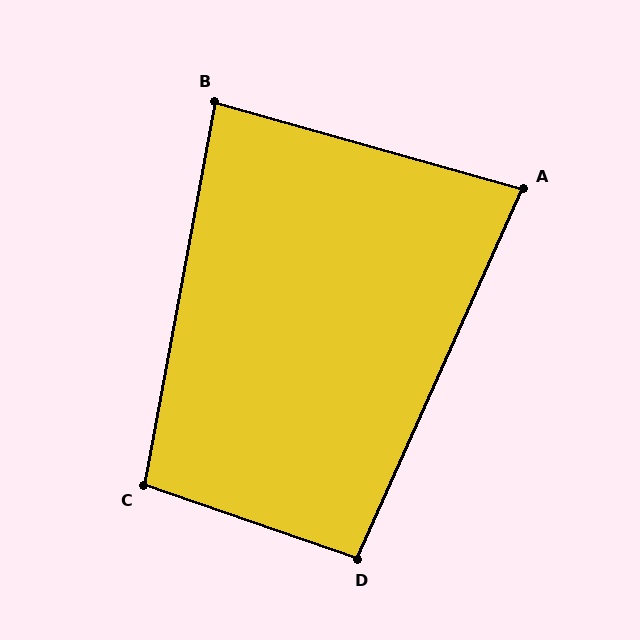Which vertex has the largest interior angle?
C, at approximately 98 degrees.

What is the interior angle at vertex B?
Approximately 85 degrees (acute).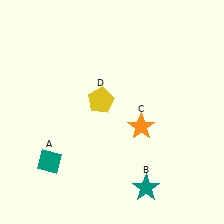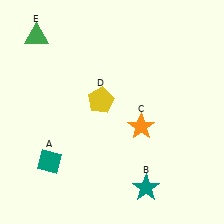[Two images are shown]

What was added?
A green triangle (E) was added in Image 2.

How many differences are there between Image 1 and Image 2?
There is 1 difference between the two images.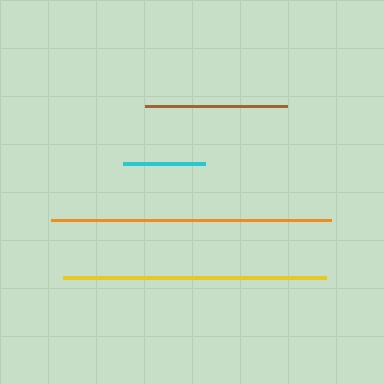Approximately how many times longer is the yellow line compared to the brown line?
The yellow line is approximately 1.8 times the length of the brown line.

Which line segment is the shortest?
The cyan line is the shortest at approximately 82 pixels.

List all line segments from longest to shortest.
From longest to shortest: orange, yellow, brown, cyan.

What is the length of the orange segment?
The orange segment is approximately 280 pixels long.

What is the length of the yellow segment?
The yellow segment is approximately 263 pixels long.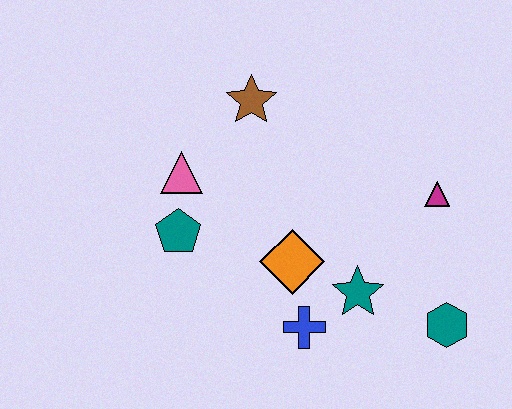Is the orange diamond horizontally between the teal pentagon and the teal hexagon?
Yes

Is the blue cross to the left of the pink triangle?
No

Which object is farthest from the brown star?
The teal hexagon is farthest from the brown star.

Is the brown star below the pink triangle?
No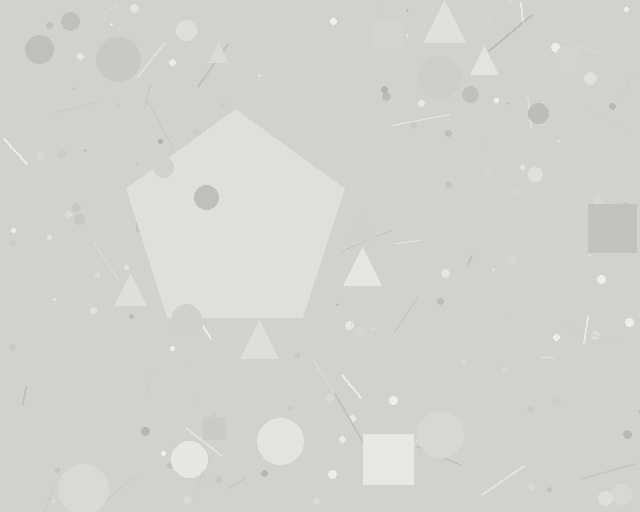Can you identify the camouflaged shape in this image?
The camouflaged shape is a pentagon.